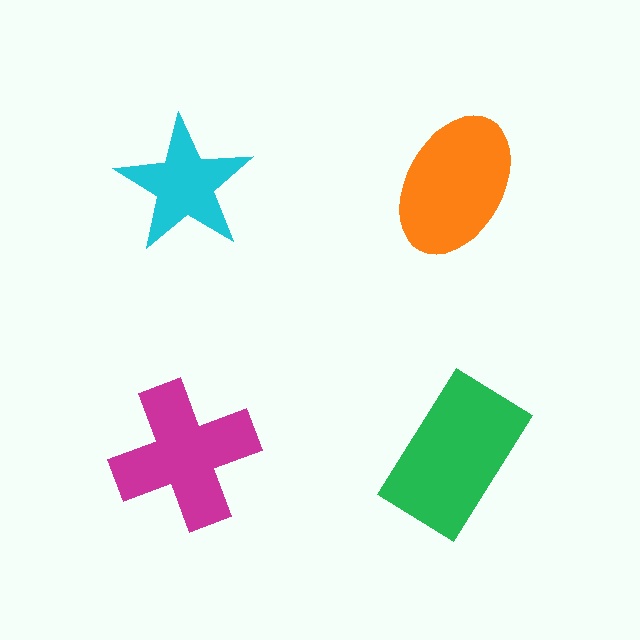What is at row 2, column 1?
A magenta cross.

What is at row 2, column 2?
A green rectangle.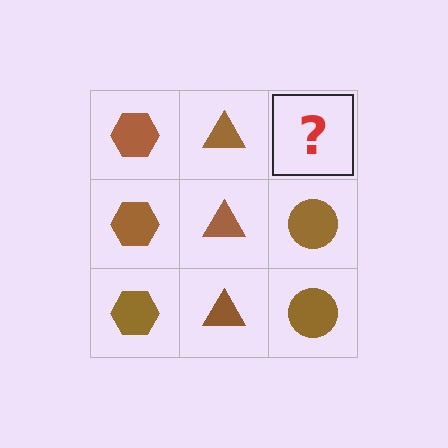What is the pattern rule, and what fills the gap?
The rule is that each column has a consistent shape. The gap should be filled with a brown circle.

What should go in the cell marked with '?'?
The missing cell should contain a brown circle.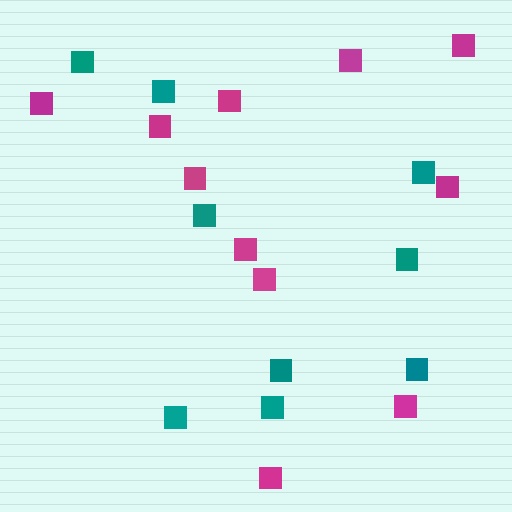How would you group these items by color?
There are 2 groups: one group of teal squares (9) and one group of magenta squares (11).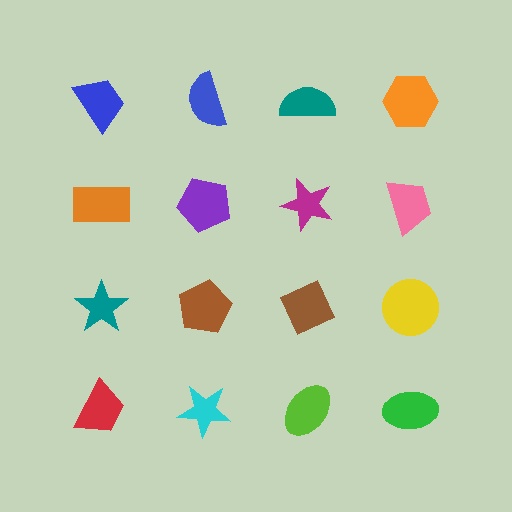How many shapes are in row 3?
4 shapes.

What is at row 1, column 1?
A blue trapezoid.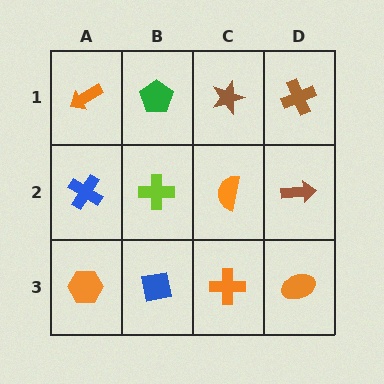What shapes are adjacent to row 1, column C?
An orange semicircle (row 2, column C), a green pentagon (row 1, column B), a brown cross (row 1, column D).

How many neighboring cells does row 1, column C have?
3.